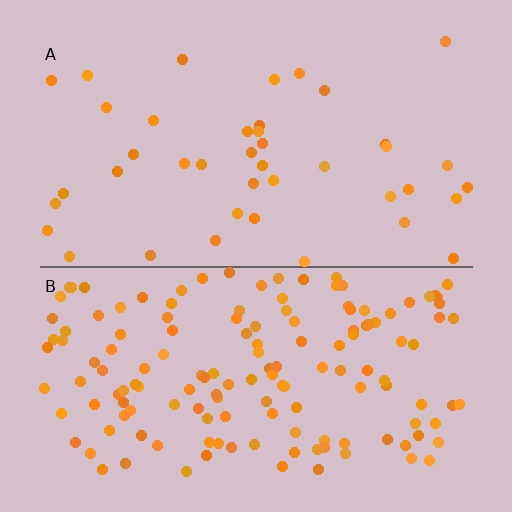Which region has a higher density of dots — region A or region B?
B (the bottom).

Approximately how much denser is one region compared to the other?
Approximately 3.6× — region B over region A.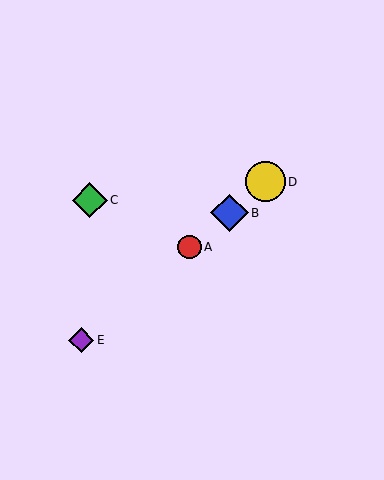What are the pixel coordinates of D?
Object D is at (265, 182).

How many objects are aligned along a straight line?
4 objects (A, B, D, E) are aligned along a straight line.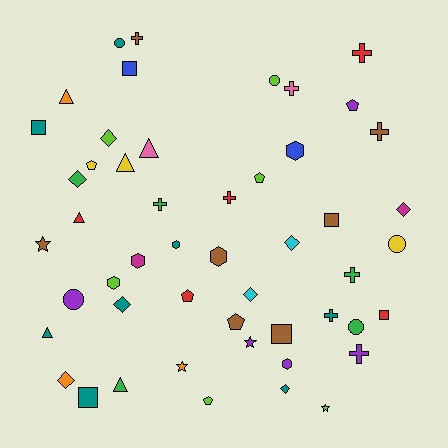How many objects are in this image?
There are 50 objects.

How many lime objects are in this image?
There are 6 lime objects.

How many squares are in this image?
There are 6 squares.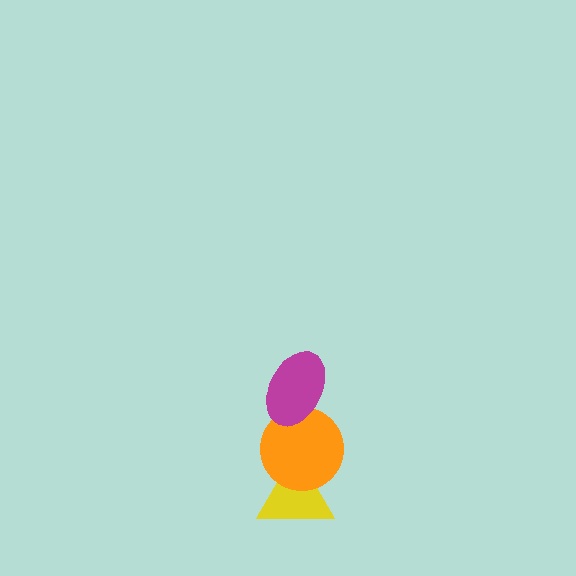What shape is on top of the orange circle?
The magenta ellipse is on top of the orange circle.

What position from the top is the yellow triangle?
The yellow triangle is 3rd from the top.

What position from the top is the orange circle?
The orange circle is 2nd from the top.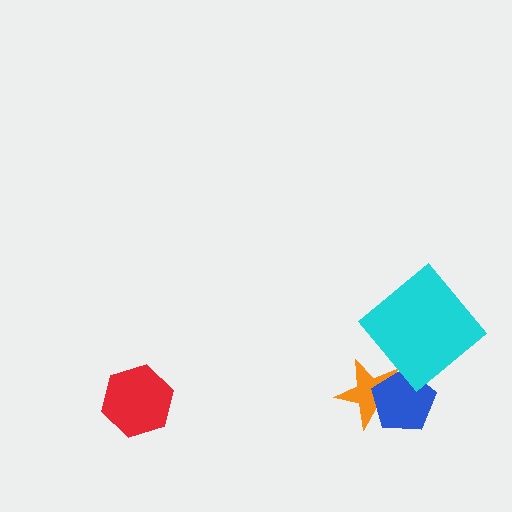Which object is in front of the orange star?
The blue pentagon is in front of the orange star.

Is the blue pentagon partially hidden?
No, no other shape covers it.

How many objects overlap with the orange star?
1 object overlaps with the orange star.